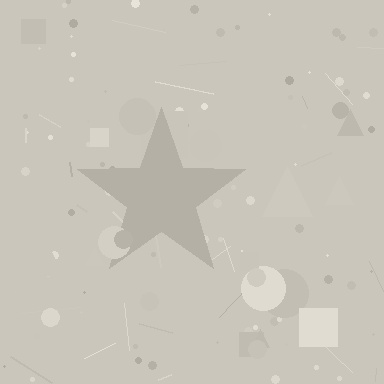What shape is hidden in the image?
A star is hidden in the image.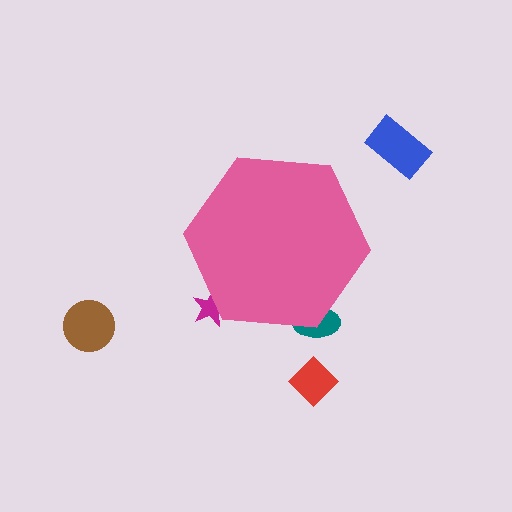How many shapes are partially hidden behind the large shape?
2 shapes are partially hidden.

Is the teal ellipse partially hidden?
Yes, the teal ellipse is partially hidden behind the pink hexagon.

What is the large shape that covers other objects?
A pink hexagon.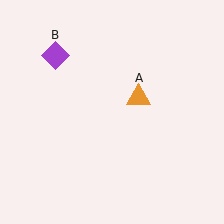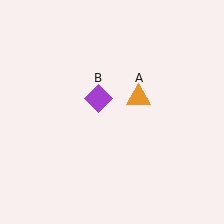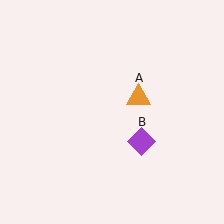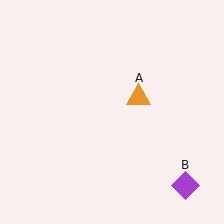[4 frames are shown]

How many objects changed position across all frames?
1 object changed position: purple diamond (object B).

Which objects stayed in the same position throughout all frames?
Orange triangle (object A) remained stationary.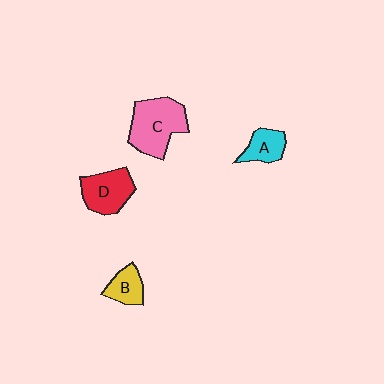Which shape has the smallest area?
Shape B (yellow).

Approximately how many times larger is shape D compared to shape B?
Approximately 1.6 times.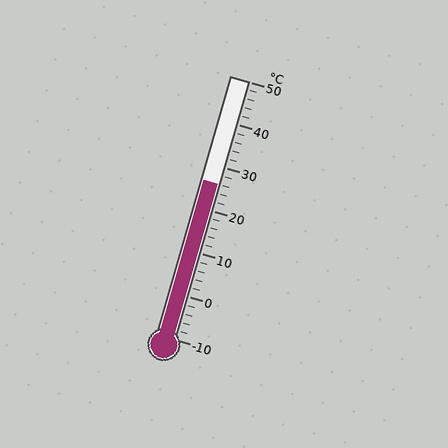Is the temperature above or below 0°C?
The temperature is above 0°C.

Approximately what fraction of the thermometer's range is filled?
The thermometer is filled to approximately 60% of its range.